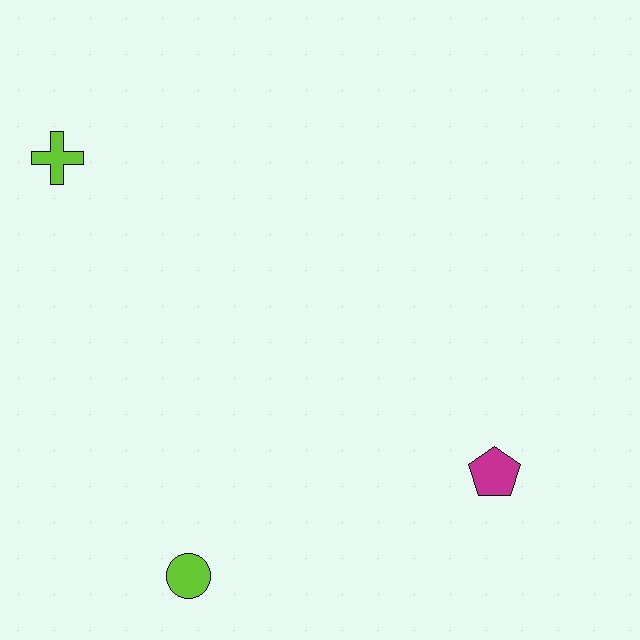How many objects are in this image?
There are 3 objects.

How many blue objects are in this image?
There are no blue objects.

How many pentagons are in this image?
There is 1 pentagon.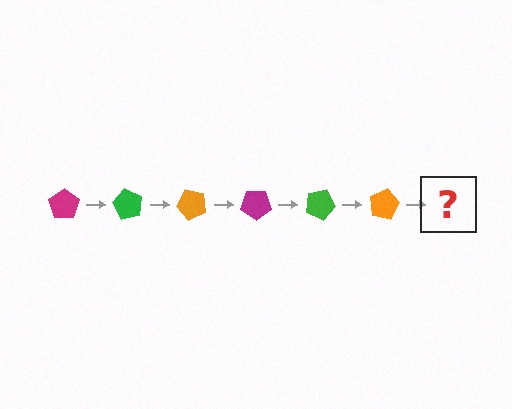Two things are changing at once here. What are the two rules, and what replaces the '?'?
The two rules are that it rotates 60 degrees each step and the color cycles through magenta, green, and orange. The '?' should be a magenta pentagon, rotated 360 degrees from the start.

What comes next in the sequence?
The next element should be a magenta pentagon, rotated 360 degrees from the start.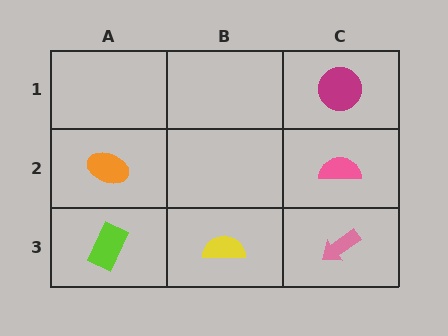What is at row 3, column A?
A lime rectangle.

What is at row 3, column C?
A pink arrow.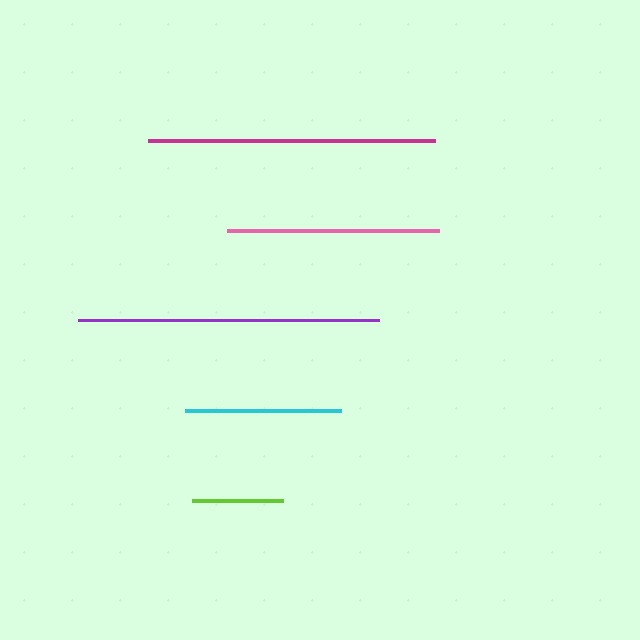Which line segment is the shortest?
The lime line is the shortest at approximately 91 pixels.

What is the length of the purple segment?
The purple segment is approximately 302 pixels long.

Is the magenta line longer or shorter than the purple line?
The purple line is longer than the magenta line.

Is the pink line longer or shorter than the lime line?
The pink line is longer than the lime line.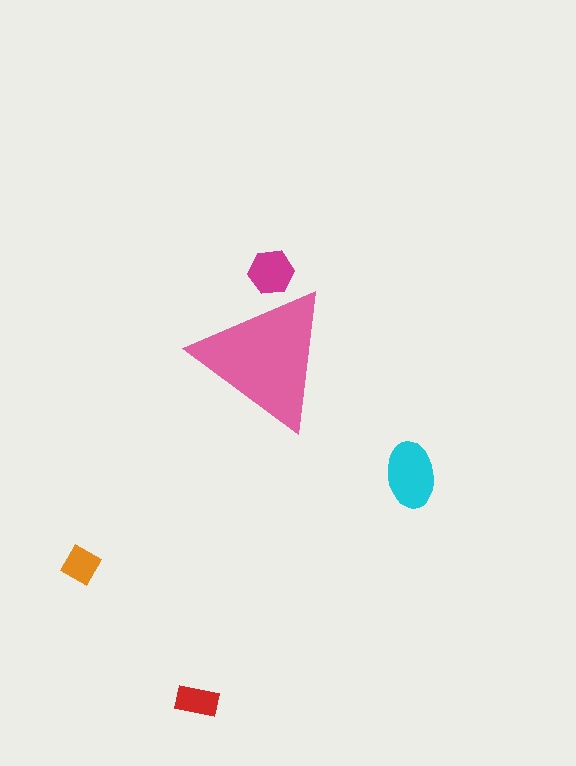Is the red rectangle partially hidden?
No, the red rectangle is fully visible.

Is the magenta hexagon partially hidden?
Yes, the magenta hexagon is partially hidden behind the pink triangle.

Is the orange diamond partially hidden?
No, the orange diamond is fully visible.